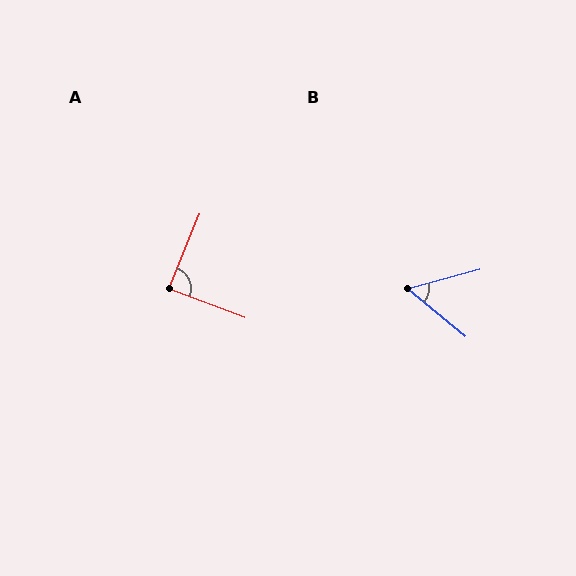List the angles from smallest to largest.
B (54°), A (88°).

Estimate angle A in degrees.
Approximately 88 degrees.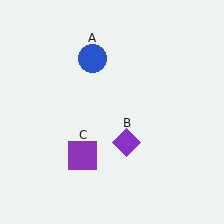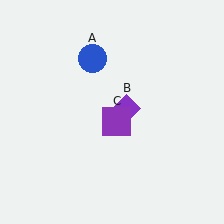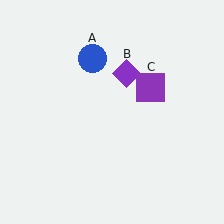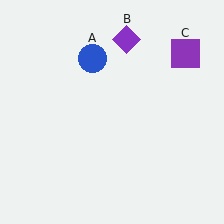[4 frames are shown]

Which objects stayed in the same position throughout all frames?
Blue circle (object A) remained stationary.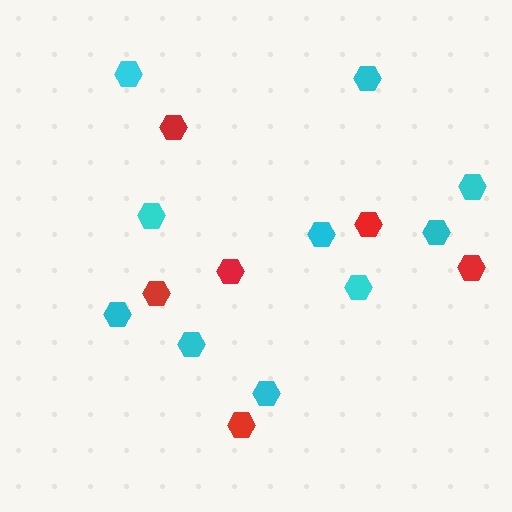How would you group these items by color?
There are 2 groups: one group of cyan hexagons (10) and one group of red hexagons (6).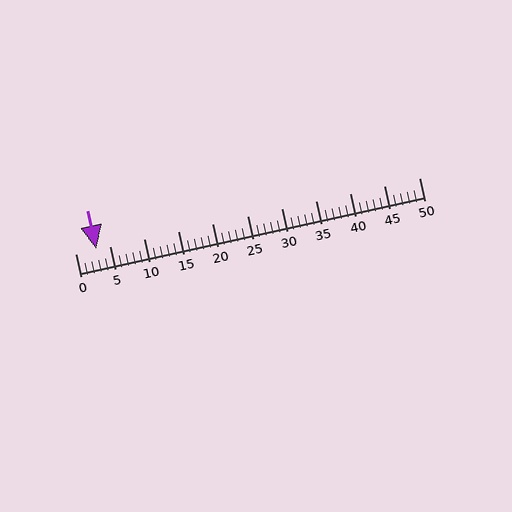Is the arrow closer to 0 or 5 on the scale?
The arrow is closer to 5.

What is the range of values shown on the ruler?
The ruler shows values from 0 to 50.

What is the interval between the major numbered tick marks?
The major tick marks are spaced 5 units apart.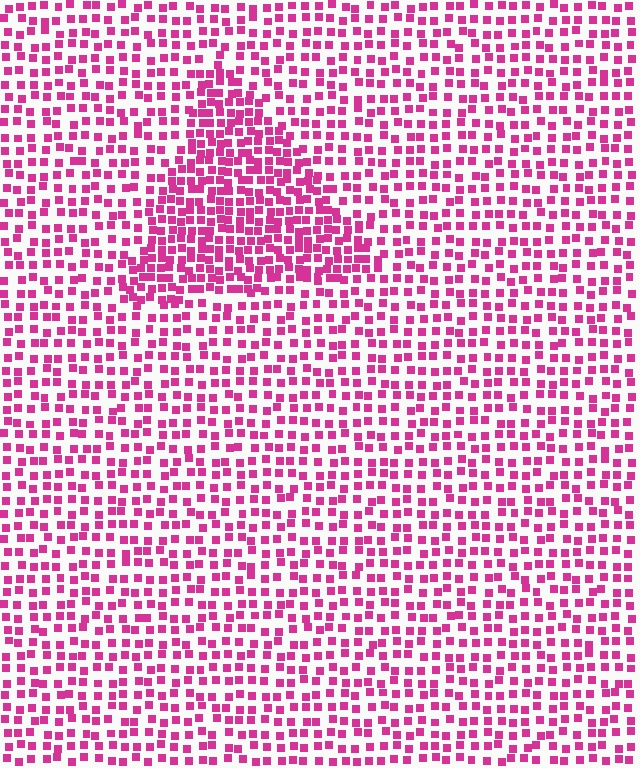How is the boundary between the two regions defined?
The boundary is defined by a change in element density (approximately 1.8x ratio). All elements are the same color, size, and shape.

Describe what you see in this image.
The image contains small magenta elements arranged at two different densities. A triangle-shaped region is visible where the elements are more densely packed than the surrounding area.